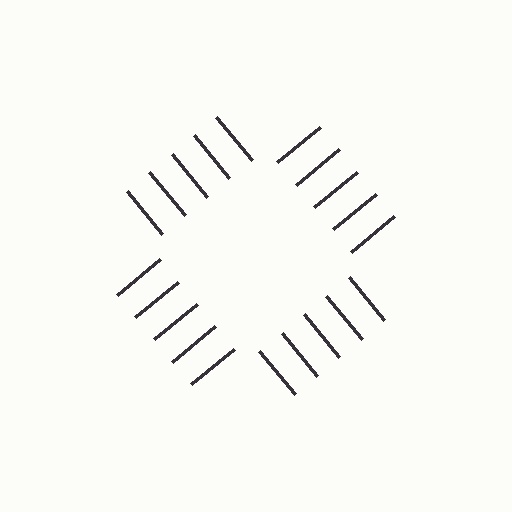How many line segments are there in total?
20 — 5 along each of the 4 edges.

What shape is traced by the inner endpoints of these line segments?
An illusory square — the line segments terminate on its edges but no continuous stroke is drawn.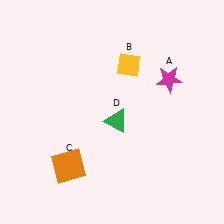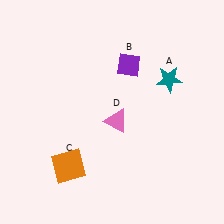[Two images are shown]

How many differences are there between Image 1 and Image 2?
There are 3 differences between the two images.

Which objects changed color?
A changed from magenta to teal. B changed from yellow to purple. D changed from green to pink.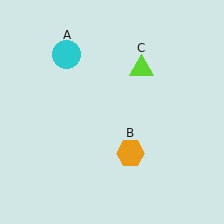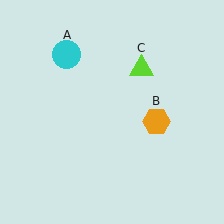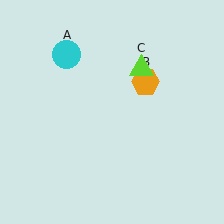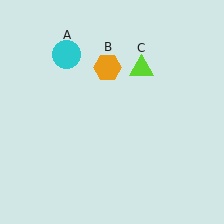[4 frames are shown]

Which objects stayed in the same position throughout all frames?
Cyan circle (object A) and lime triangle (object C) remained stationary.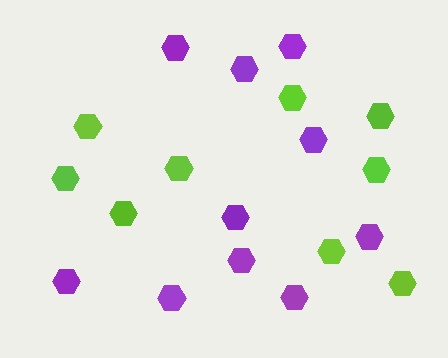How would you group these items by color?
There are 2 groups: one group of lime hexagons (9) and one group of purple hexagons (10).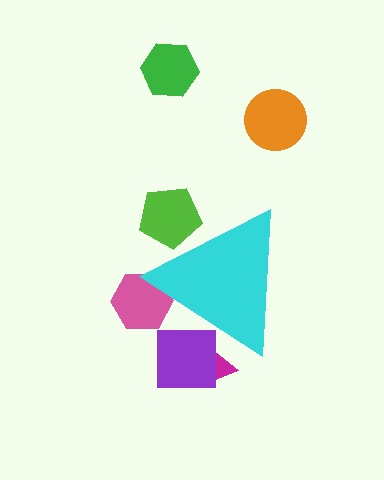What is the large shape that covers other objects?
A cyan triangle.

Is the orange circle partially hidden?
No, the orange circle is fully visible.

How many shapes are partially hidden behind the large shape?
4 shapes are partially hidden.